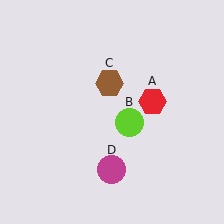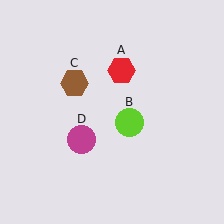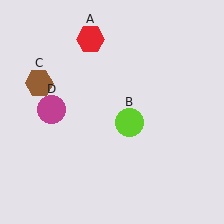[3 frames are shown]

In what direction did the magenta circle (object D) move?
The magenta circle (object D) moved up and to the left.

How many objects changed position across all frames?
3 objects changed position: red hexagon (object A), brown hexagon (object C), magenta circle (object D).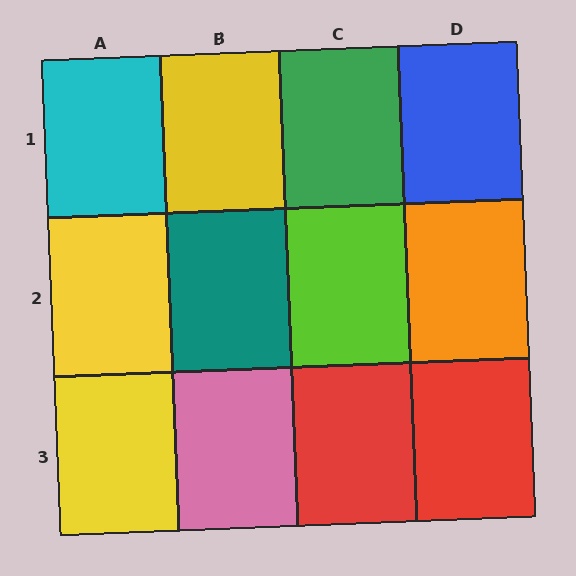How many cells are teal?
1 cell is teal.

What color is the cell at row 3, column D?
Red.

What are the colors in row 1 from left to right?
Cyan, yellow, green, blue.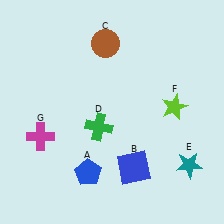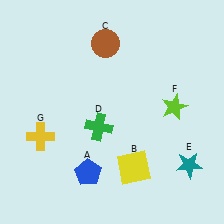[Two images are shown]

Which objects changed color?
B changed from blue to yellow. G changed from magenta to yellow.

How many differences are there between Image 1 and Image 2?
There are 2 differences between the two images.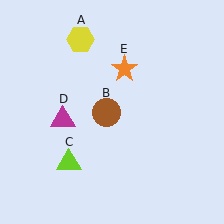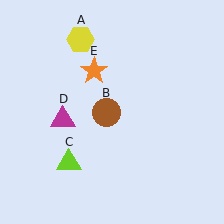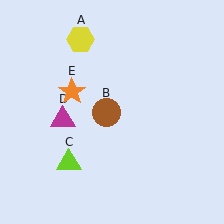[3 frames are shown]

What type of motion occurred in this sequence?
The orange star (object E) rotated counterclockwise around the center of the scene.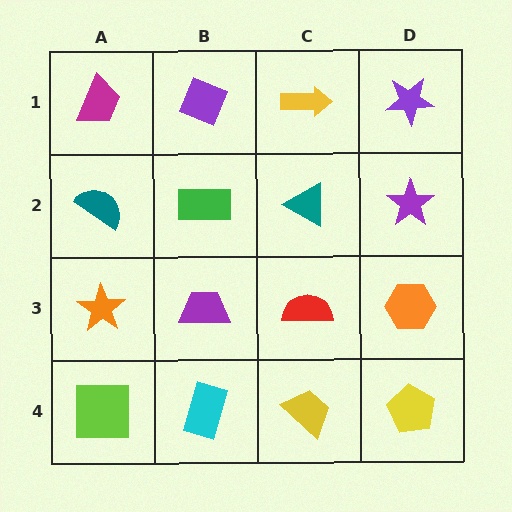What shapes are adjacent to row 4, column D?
An orange hexagon (row 3, column D), a yellow trapezoid (row 4, column C).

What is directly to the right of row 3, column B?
A red semicircle.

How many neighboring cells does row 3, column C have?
4.